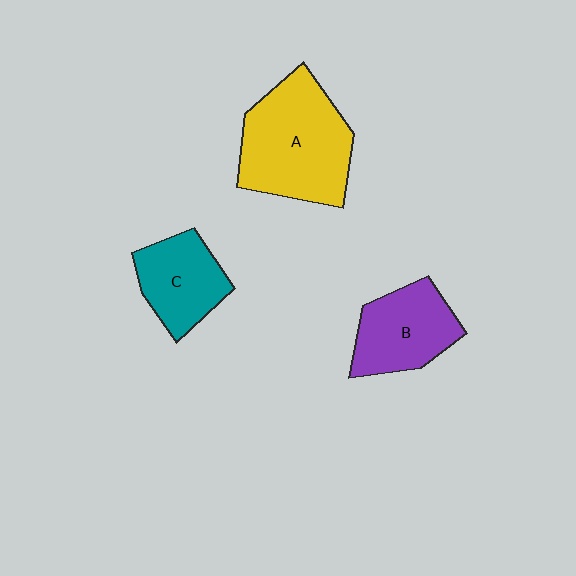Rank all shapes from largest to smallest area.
From largest to smallest: A (yellow), B (purple), C (teal).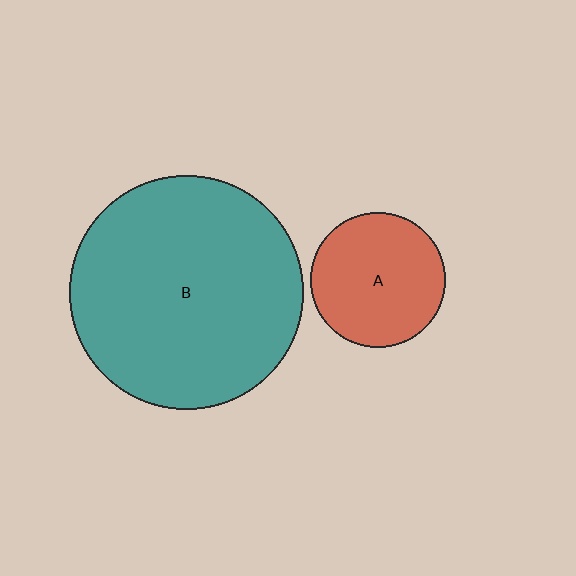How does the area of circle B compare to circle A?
Approximately 3.0 times.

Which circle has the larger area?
Circle B (teal).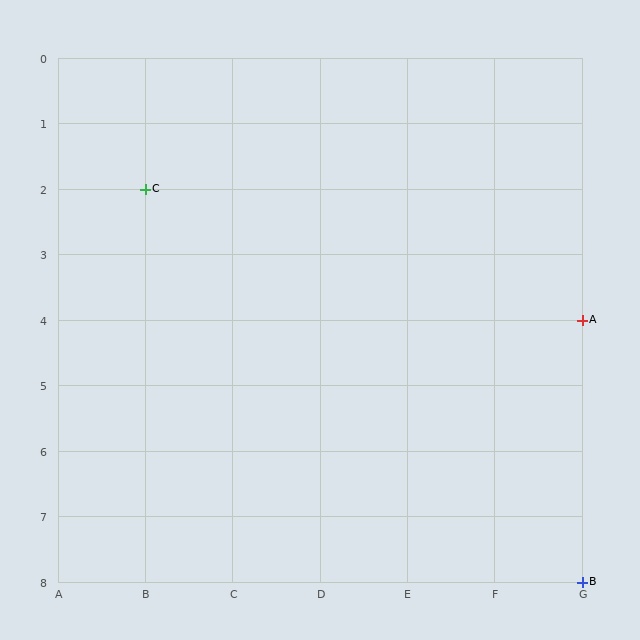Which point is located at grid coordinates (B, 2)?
Point C is at (B, 2).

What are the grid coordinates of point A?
Point A is at grid coordinates (G, 4).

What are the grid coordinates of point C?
Point C is at grid coordinates (B, 2).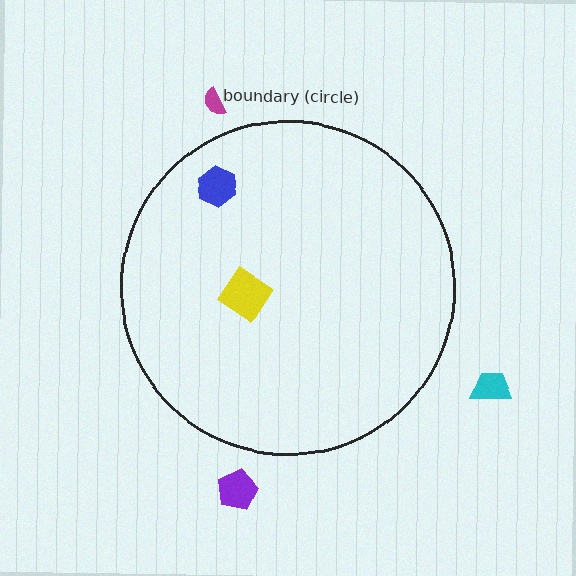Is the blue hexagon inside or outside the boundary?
Inside.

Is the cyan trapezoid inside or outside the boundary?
Outside.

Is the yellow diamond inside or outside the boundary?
Inside.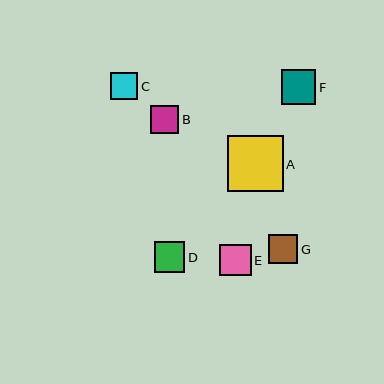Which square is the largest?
Square A is the largest with a size of approximately 56 pixels.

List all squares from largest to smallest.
From largest to smallest: A, F, E, D, G, B, C.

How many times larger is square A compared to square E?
Square A is approximately 1.8 times the size of square E.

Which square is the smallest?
Square C is the smallest with a size of approximately 28 pixels.